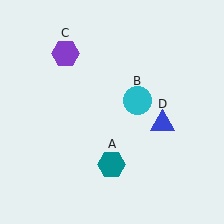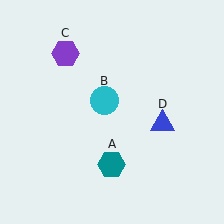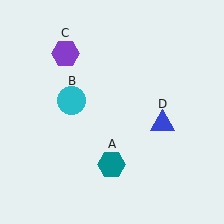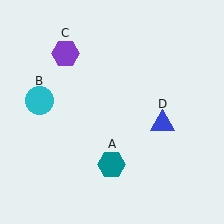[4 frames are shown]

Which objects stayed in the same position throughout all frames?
Teal hexagon (object A) and purple hexagon (object C) and blue triangle (object D) remained stationary.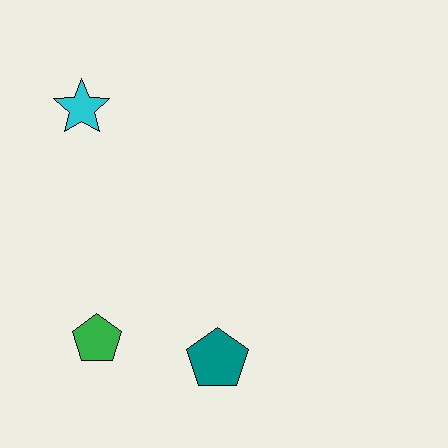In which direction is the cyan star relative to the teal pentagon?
The cyan star is above the teal pentagon.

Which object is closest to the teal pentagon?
The green pentagon is closest to the teal pentagon.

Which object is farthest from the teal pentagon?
The cyan star is farthest from the teal pentagon.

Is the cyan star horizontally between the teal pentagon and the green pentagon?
No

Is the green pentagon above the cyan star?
No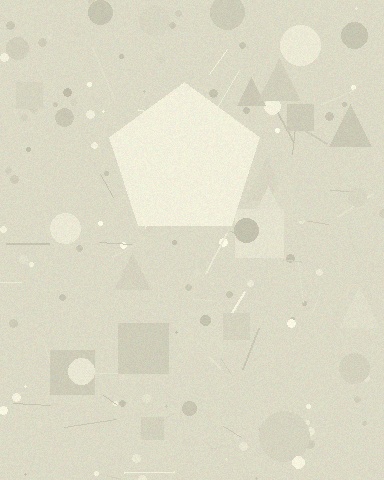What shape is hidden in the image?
A pentagon is hidden in the image.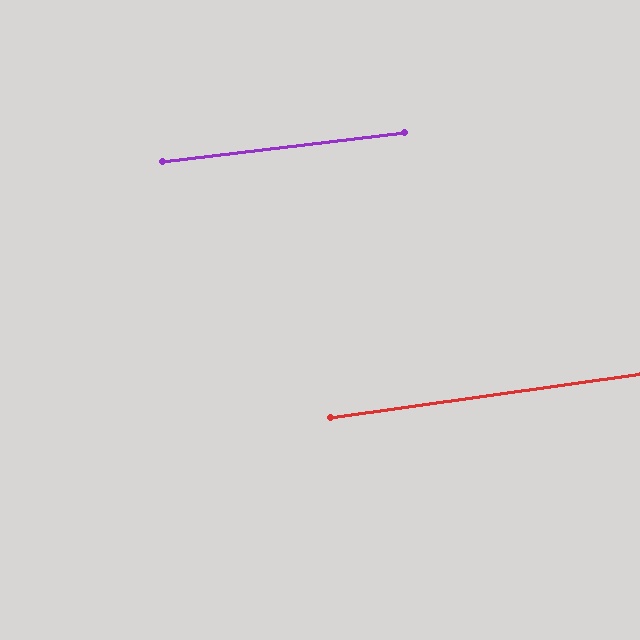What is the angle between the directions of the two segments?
Approximately 1 degree.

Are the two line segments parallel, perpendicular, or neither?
Parallel — their directions differ by only 1.4°.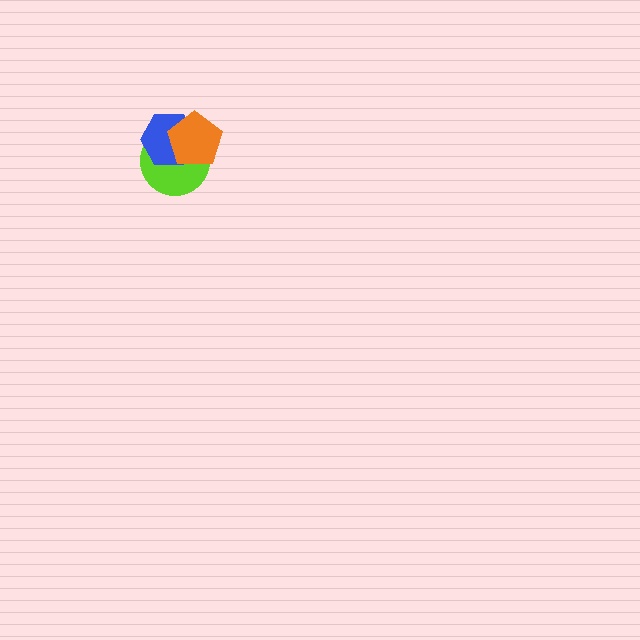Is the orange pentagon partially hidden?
No, no other shape covers it.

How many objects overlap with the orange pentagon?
2 objects overlap with the orange pentagon.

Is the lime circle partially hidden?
Yes, it is partially covered by another shape.